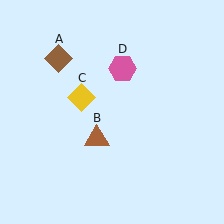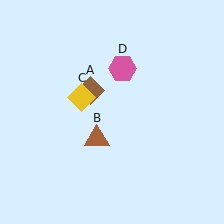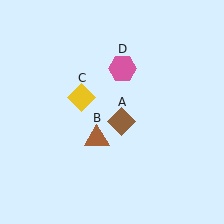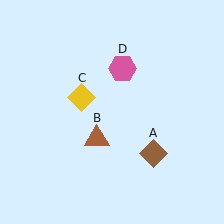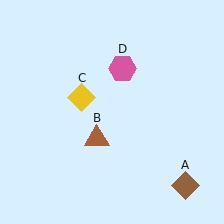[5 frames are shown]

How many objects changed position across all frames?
1 object changed position: brown diamond (object A).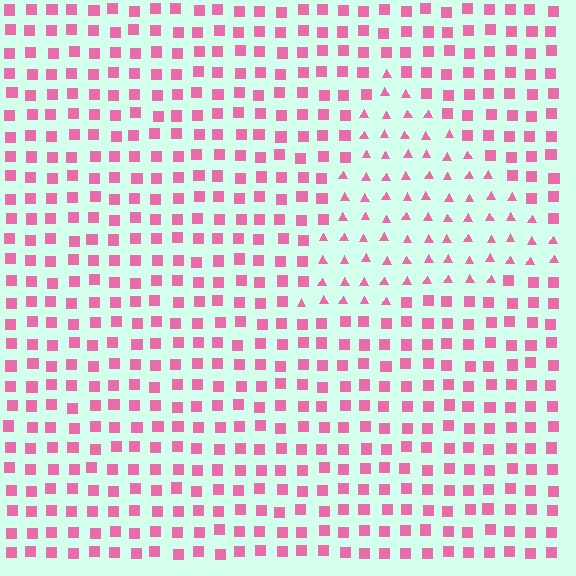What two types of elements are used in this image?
The image uses triangles inside the triangle region and squares outside it.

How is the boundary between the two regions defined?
The boundary is defined by a change in element shape: triangles inside vs. squares outside. All elements share the same color and spacing.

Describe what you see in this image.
The image is filled with small pink elements arranged in a uniform grid. A triangle-shaped region contains triangles, while the surrounding area contains squares. The boundary is defined purely by the change in element shape.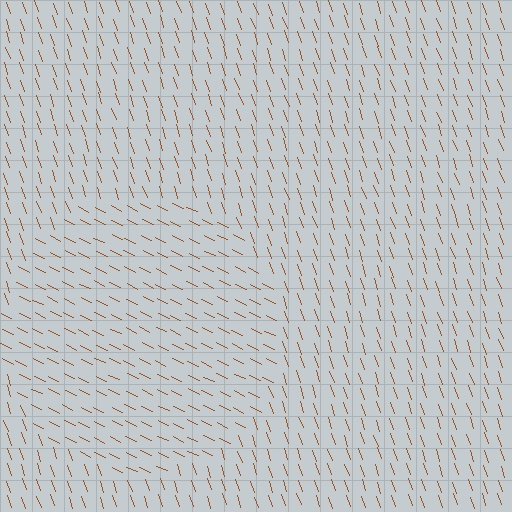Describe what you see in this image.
The image is filled with small brown line segments. A circle region in the image has lines oriented differently from the surrounding lines, creating a visible texture boundary.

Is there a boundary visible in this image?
Yes, there is a texture boundary formed by a change in line orientation.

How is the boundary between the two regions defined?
The boundary is defined purely by a change in line orientation (approximately 45 degrees difference). All lines are the same color and thickness.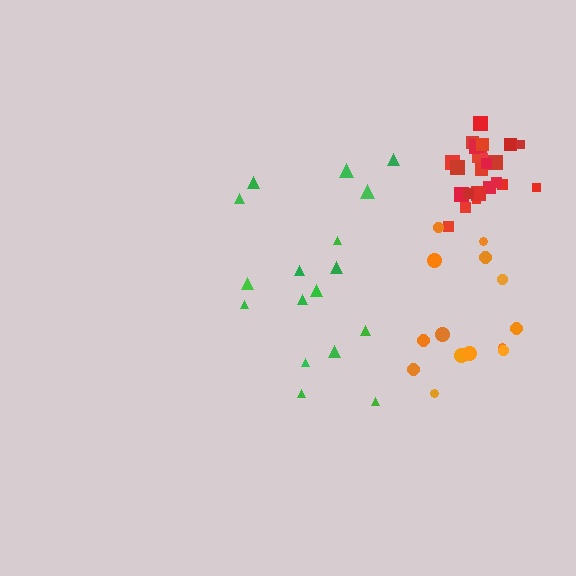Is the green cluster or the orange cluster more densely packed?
Orange.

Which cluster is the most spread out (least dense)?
Green.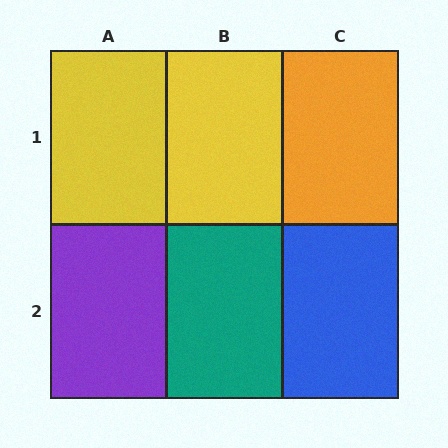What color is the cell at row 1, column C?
Orange.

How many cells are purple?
1 cell is purple.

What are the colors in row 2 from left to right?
Purple, teal, blue.